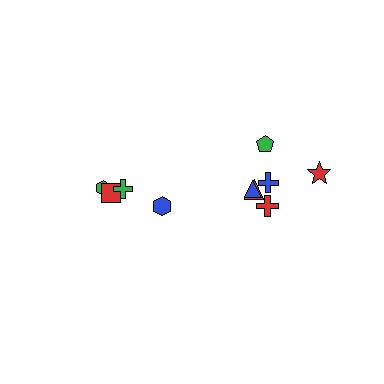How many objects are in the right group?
There are 6 objects.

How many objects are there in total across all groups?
There are 10 objects.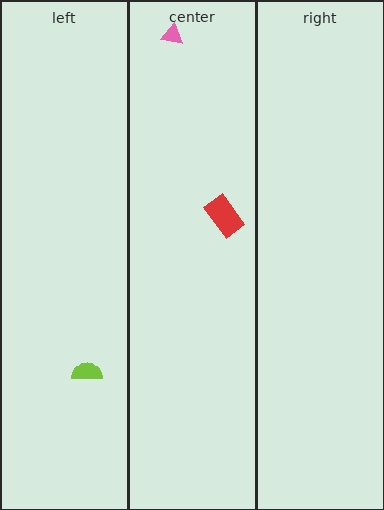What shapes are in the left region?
The lime semicircle.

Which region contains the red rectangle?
The center region.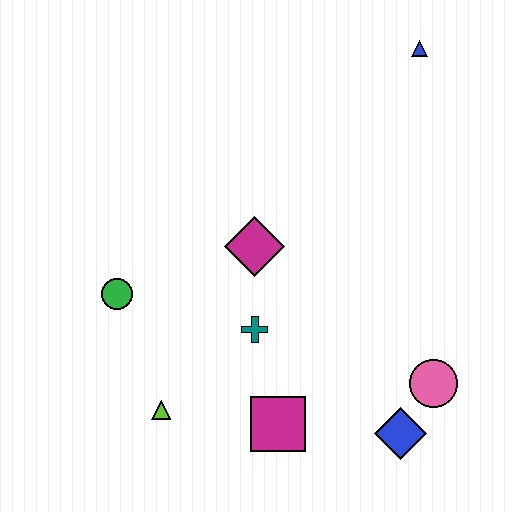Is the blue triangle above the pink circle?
Yes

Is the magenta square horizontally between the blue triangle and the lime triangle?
Yes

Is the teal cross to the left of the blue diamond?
Yes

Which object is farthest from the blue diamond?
The blue triangle is farthest from the blue diamond.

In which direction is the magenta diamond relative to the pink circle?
The magenta diamond is to the left of the pink circle.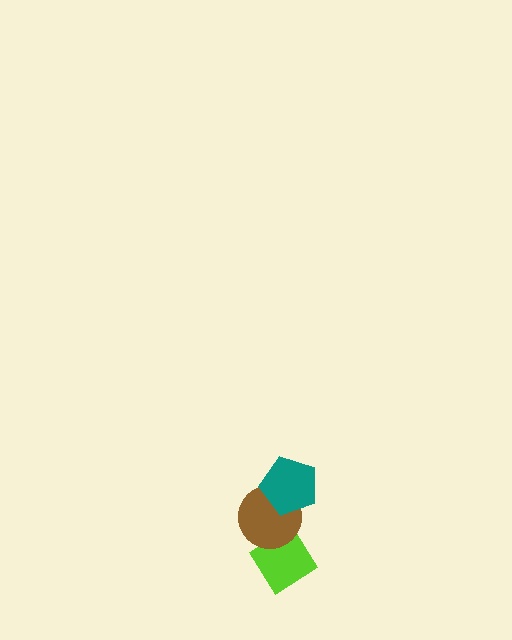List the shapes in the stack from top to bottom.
From top to bottom: the teal pentagon, the brown circle, the lime diamond.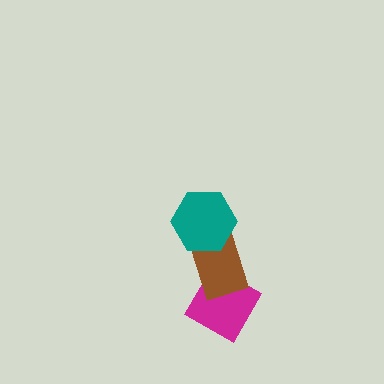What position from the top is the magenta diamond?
The magenta diamond is 3rd from the top.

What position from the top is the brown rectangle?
The brown rectangle is 2nd from the top.